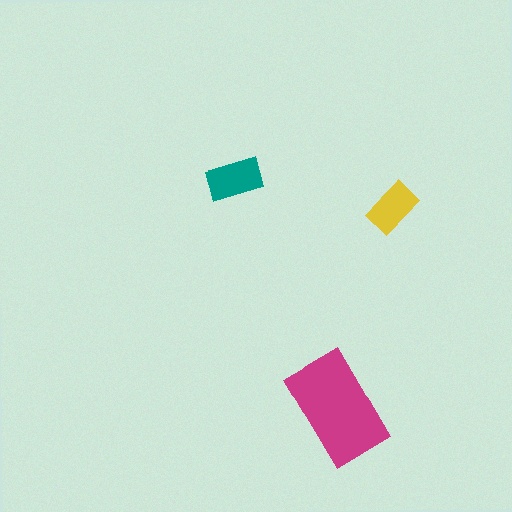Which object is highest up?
The teal rectangle is topmost.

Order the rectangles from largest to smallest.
the magenta one, the teal one, the yellow one.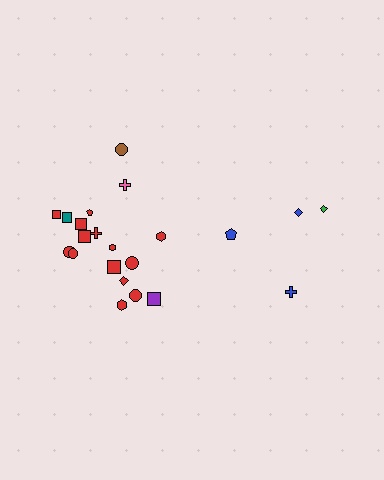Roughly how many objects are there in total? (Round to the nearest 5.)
Roughly 20 objects in total.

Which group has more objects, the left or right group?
The left group.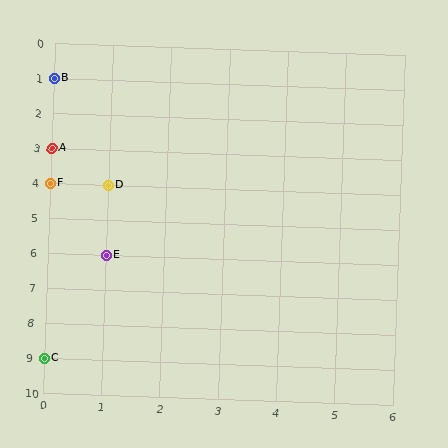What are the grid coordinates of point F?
Point F is at grid coordinates (0, 4).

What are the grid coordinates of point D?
Point D is at grid coordinates (1, 4).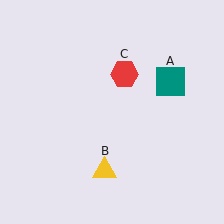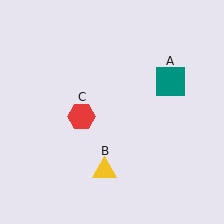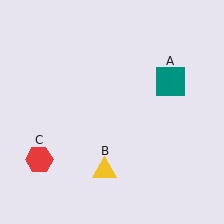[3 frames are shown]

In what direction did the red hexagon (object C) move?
The red hexagon (object C) moved down and to the left.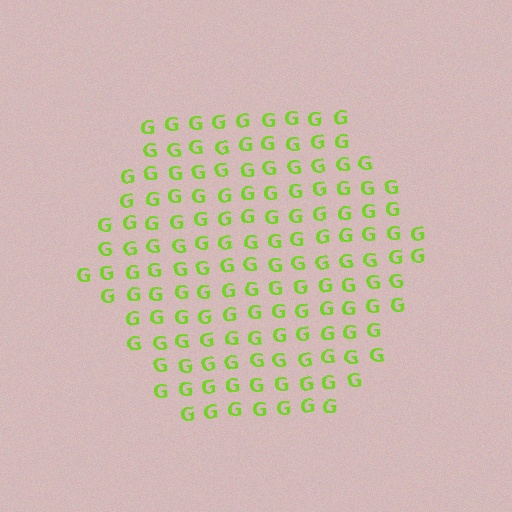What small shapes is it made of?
It is made of small letter G's.